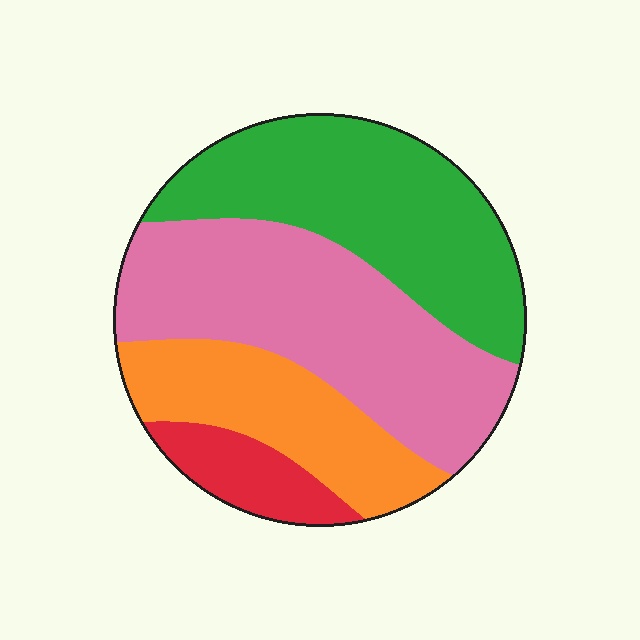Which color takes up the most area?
Pink, at roughly 40%.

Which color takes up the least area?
Red, at roughly 10%.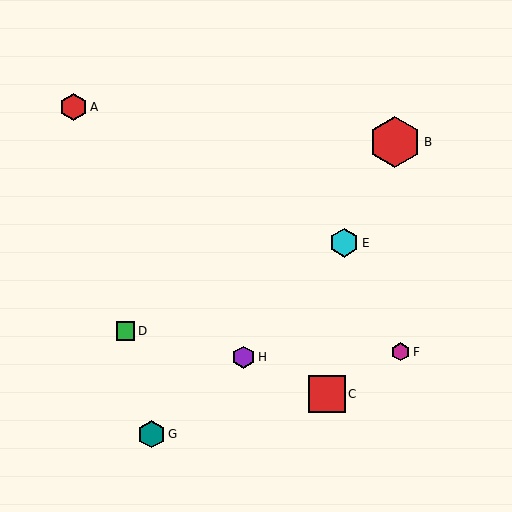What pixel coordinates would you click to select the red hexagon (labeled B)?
Click at (395, 142) to select the red hexagon B.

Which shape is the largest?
The red hexagon (labeled B) is the largest.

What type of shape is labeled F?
Shape F is a magenta hexagon.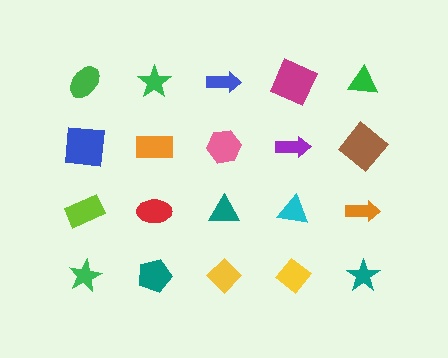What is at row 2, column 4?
A purple arrow.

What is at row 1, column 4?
A magenta square.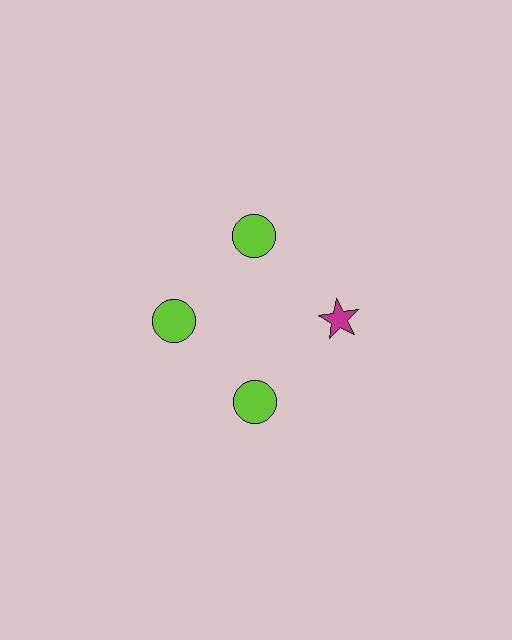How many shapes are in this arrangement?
There are 4 shapes arranged in a ring pattern.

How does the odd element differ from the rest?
It differs in both color (magenta instead of lime) and shape (star instead of circle).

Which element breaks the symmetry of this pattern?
The magenta star at roughly the 3 o'clock position breaks the symmetry. All other shapes are lime circles.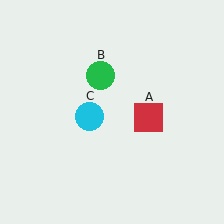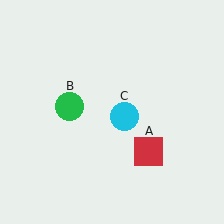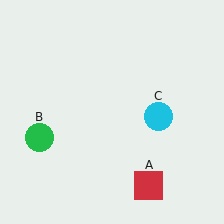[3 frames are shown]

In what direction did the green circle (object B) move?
The green circle (object B) moved down and to the left.